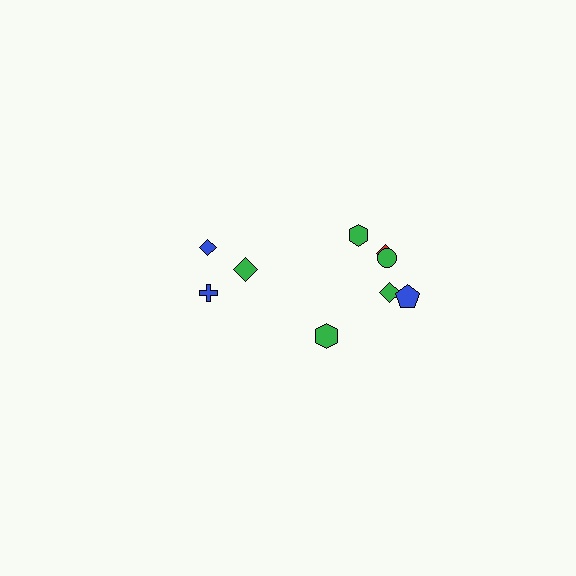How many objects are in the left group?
There are 3 objects.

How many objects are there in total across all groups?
There are 9 objects.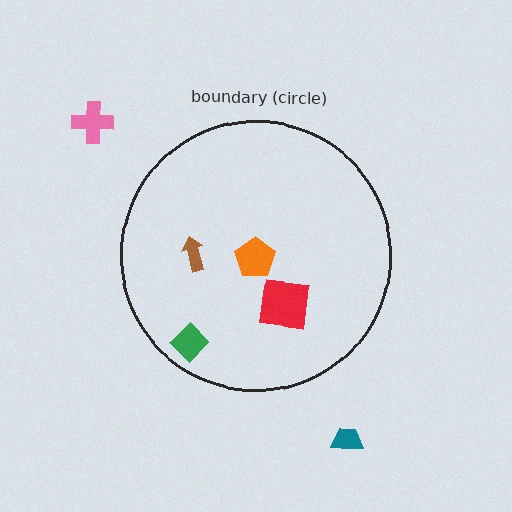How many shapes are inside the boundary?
4 inside, 2 outside.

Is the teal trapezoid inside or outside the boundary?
Outside.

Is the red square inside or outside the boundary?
Inside.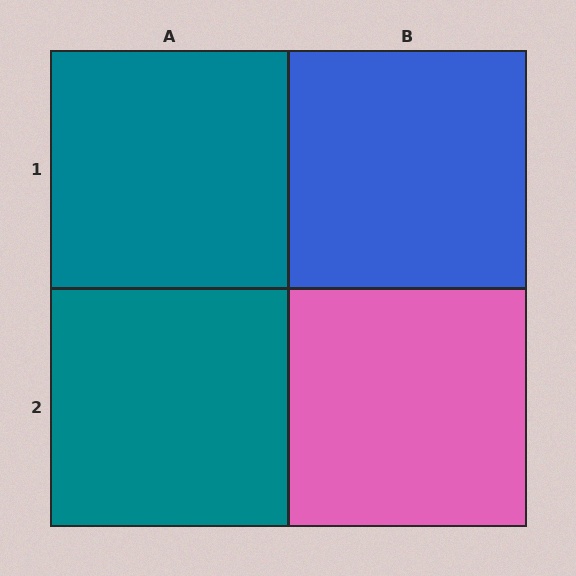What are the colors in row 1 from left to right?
Teal, blue.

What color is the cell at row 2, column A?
Teal.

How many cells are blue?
1 cell is blue.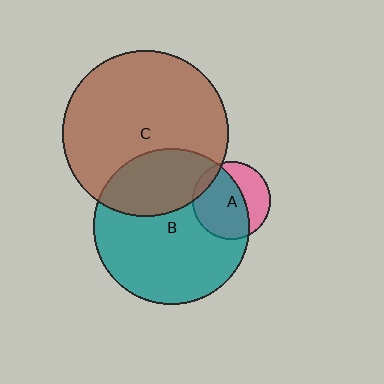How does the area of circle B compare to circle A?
Approximately 4.0 times.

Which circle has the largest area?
Circle C (brown).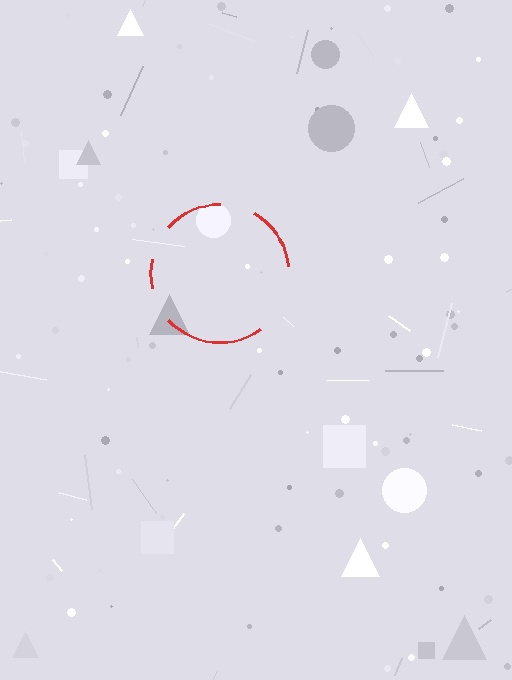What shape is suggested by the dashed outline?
The dashed outline suggests a circle.